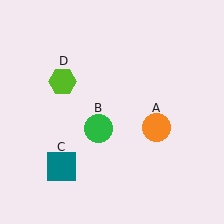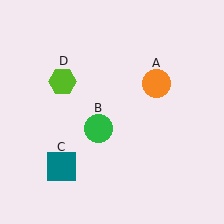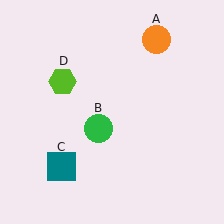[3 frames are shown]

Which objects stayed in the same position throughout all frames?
Green circle (object B) and teal square (object C) and lime hexagon (object D) remained stationary.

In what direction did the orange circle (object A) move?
The orange circle (object A) moved up.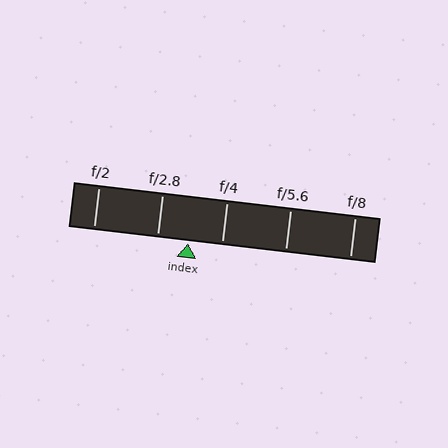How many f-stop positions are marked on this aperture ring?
There are 5 f-stop positions marked.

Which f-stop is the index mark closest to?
The index mark is closest to f/2.8.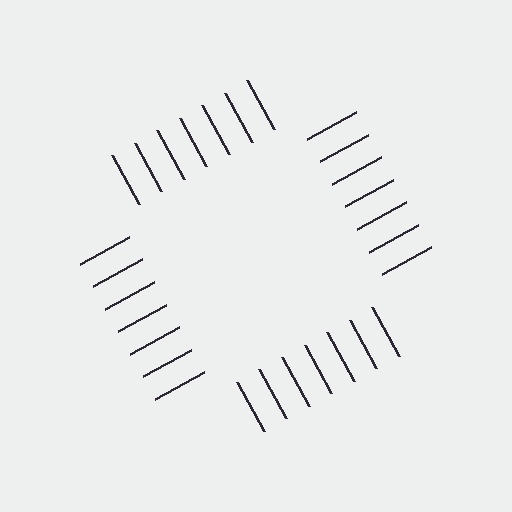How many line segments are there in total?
28 — 7 along each of the 4 edges.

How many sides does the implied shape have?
4 sides — the line-ends trace a square.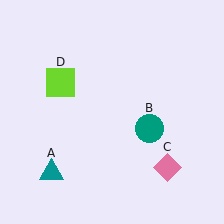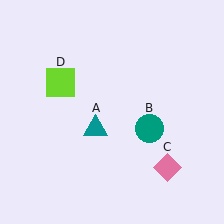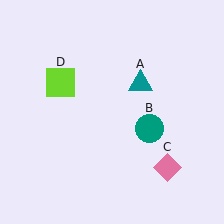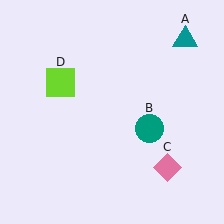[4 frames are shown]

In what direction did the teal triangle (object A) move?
The teal triangle (object A) moved up and to the right.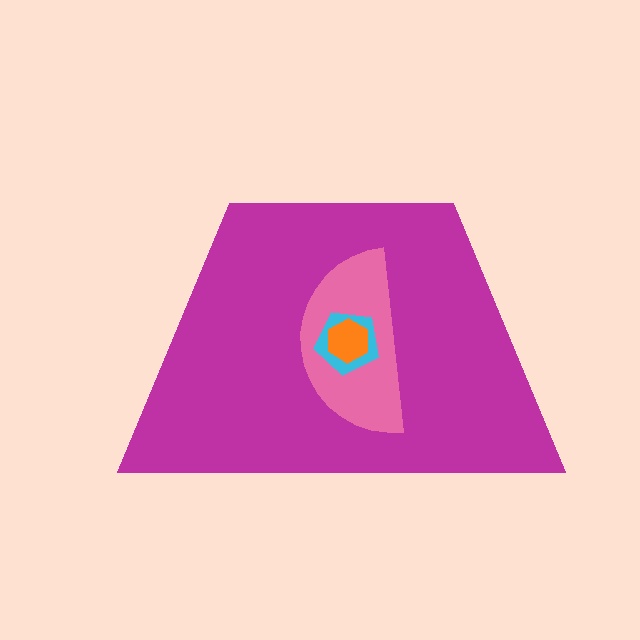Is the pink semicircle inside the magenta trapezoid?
Yes.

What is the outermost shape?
The magenta trapezoid.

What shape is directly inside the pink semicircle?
The cyan pentagon.